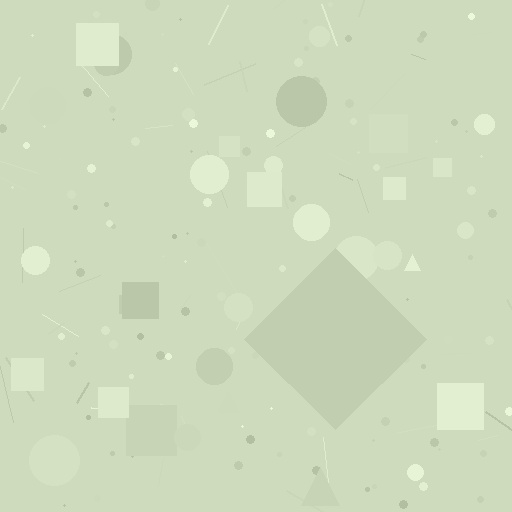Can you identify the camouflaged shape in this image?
The camouflaged shape is a diamond.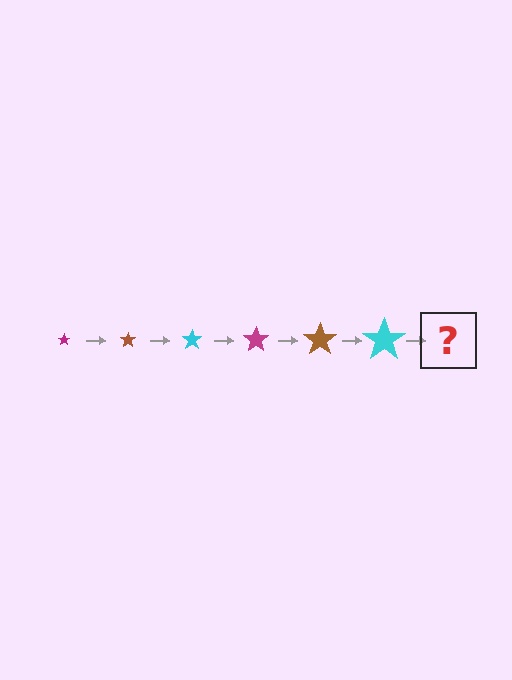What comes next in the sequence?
The next element should be a magenta star, larger than the previous one.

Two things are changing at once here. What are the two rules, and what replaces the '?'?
The two rules are that the star grows larger each step and the color cycles through magenta, brown, and cyan. The '?' should be a magenta star, larger than the previous one.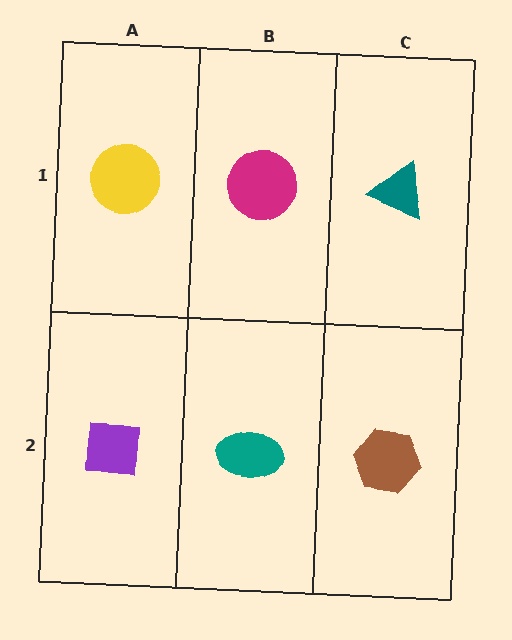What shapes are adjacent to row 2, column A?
A yellow circle (row 1, column A), a teal ellipse (row 2, column B).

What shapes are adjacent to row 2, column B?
A magenta circle (row 1, column B), a purple square (row 2, column A), a brown hexagon (row 2, column C).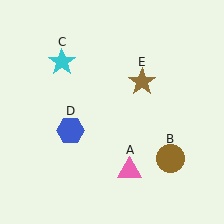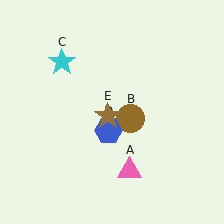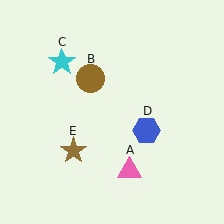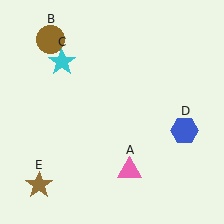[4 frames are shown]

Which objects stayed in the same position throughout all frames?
Pink triangle (object A) and cyan star (object C) remained stationary.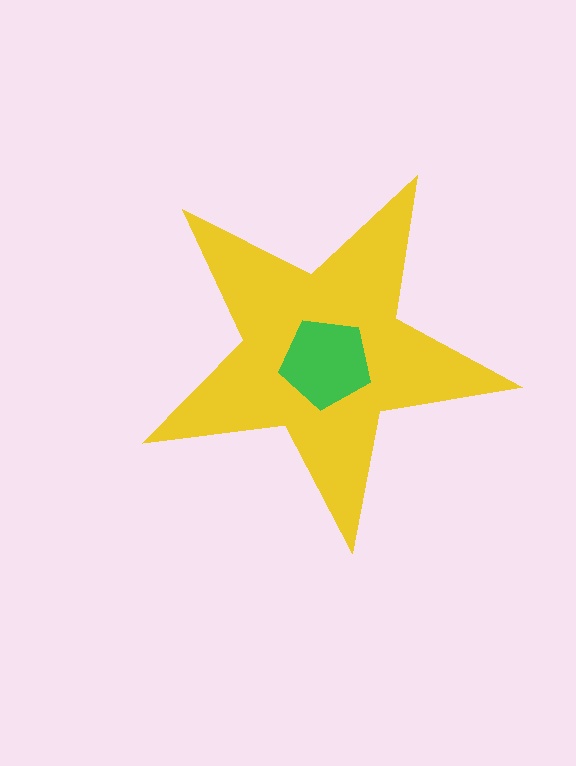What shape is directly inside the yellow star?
The green pentagon.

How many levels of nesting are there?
2.